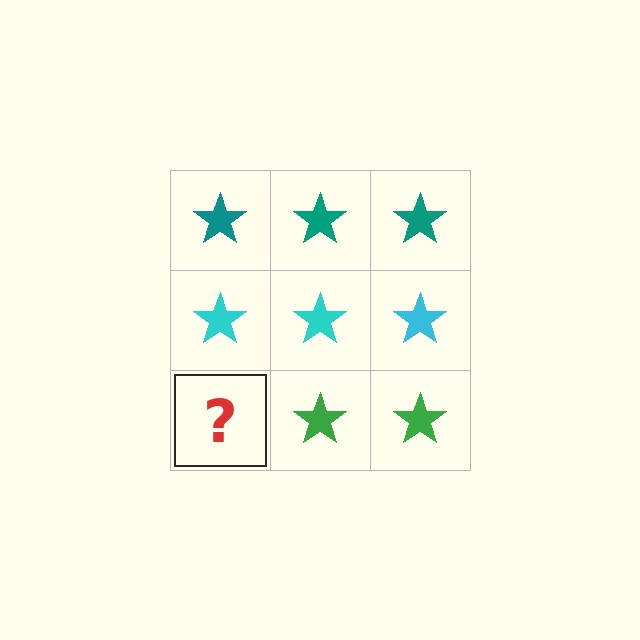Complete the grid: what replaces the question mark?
The question mark should be replaced with a green star.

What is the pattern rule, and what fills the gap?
The rule is that each row has a consistent color. The gap should be filled with a green star.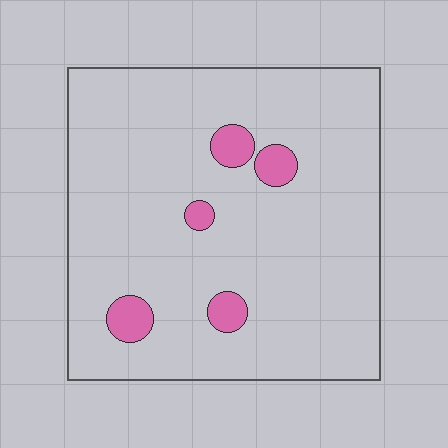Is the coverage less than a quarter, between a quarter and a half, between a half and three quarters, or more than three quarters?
Less than a quarter.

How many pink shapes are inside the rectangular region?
5.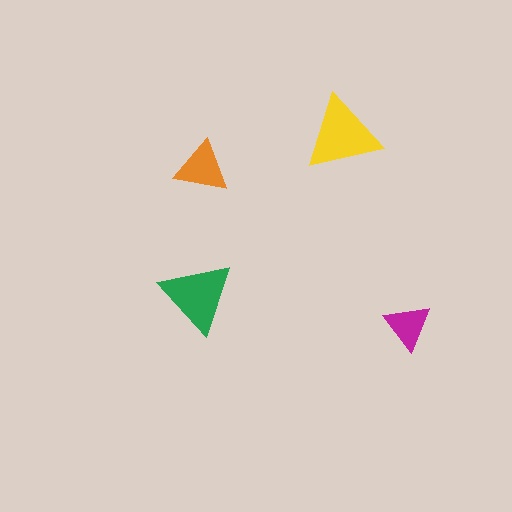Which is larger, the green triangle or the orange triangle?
The green one.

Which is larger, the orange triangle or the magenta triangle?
The orange one.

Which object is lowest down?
The magenta triangle is bottommost.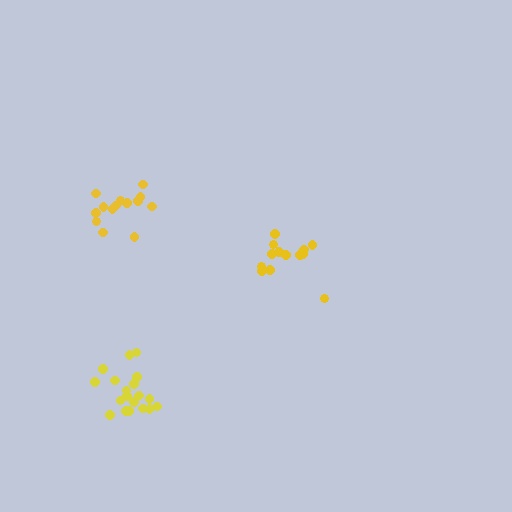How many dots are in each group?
Group 1: 19 dots, Group 2: 14 dots, Group 3: 13 dots (46 total).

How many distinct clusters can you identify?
There are 3 distinct clusters.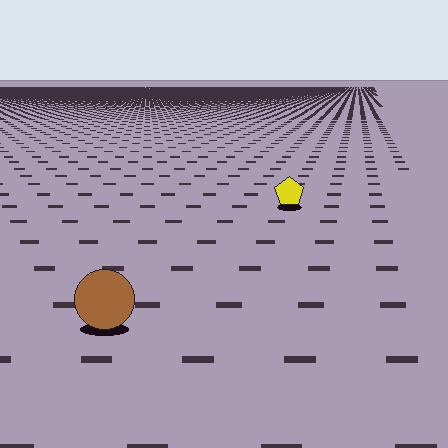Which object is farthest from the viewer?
The yellow pentagon is farthest from the viewer. It appears smaller and the ground texture around it is denser.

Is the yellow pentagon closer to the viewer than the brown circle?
No. The brown circle is closer — you can tell from the texture gradient: the ground texture is coarser near it.